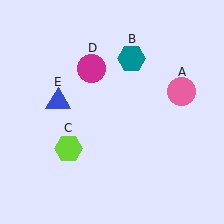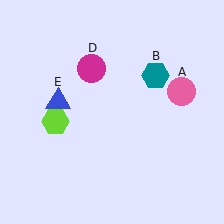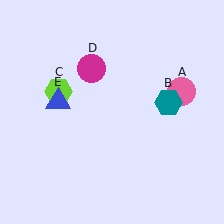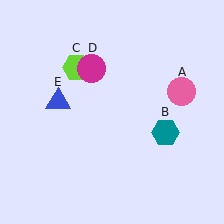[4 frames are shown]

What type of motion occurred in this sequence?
The teal hexagon (object B), lime hexagon (object C) rotated clockwise around the center of the scene.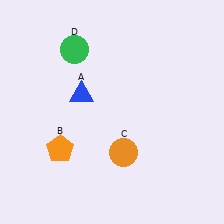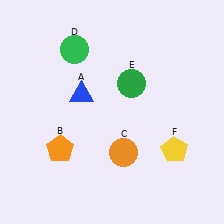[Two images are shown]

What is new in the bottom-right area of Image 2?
A yellow pentagon (F) was added in the bottom-right area of Image 2.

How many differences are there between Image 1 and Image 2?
There are 2 differences between the two images.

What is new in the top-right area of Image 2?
A green circle (E) was added in the top-right area of Image 2.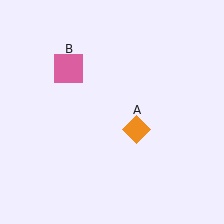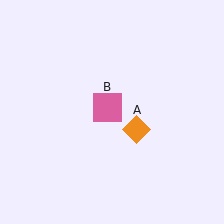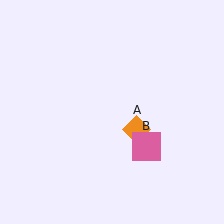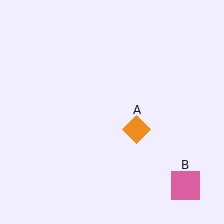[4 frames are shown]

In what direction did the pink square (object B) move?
The pink square (object B) moved down and to the right.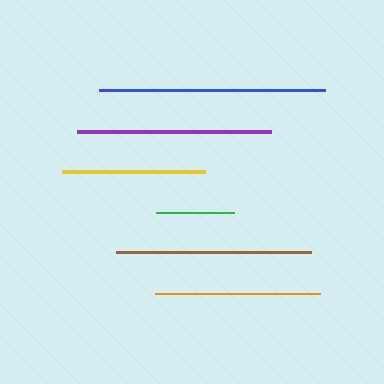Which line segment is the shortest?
The green line is the shortest at approximately 78 pixels.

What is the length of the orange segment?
The orange segment is approximately 165 pixels long.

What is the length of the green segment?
The green segment is approximately 78 pixels long.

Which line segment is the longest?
The blue line is the longest at approximately 226 pixels.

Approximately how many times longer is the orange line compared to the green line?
The orange line is approximately 2.1 times the length of the green line.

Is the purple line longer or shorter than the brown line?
The brown line is longer than the purple line.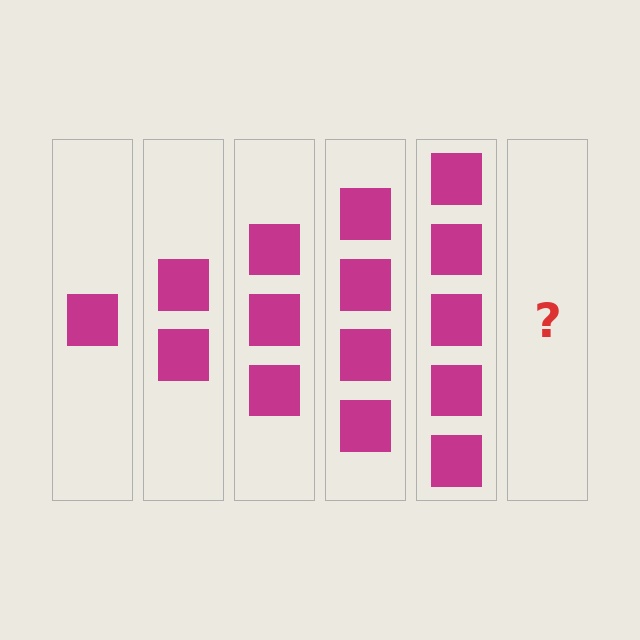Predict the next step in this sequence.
The next step is 6 squares.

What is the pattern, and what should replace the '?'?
The pattern is that each step adds one more square. The '?' should be 6 squares.